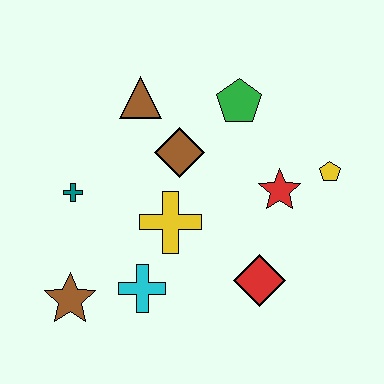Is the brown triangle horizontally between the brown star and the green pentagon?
Yes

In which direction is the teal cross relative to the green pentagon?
The teal cross is to the left of the green pentagon.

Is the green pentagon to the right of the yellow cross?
Yes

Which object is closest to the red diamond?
The red star is closest to the red diamond.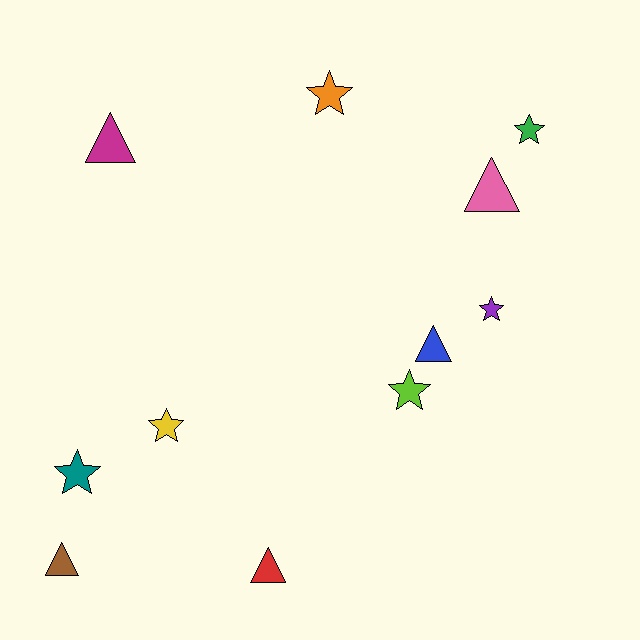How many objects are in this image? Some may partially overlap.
There are 11 objects.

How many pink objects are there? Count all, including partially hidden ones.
There is 1 pink object.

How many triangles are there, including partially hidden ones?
There are 5 triangles.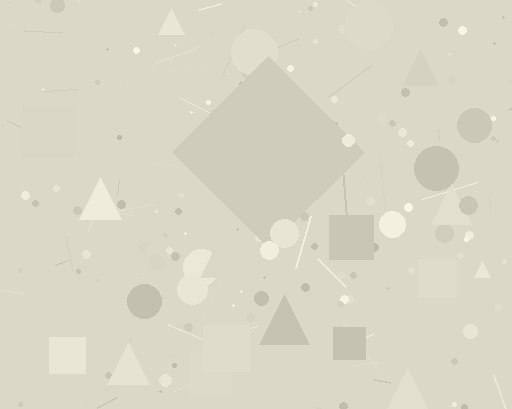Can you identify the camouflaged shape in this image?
The camouflaged shape is a diamond.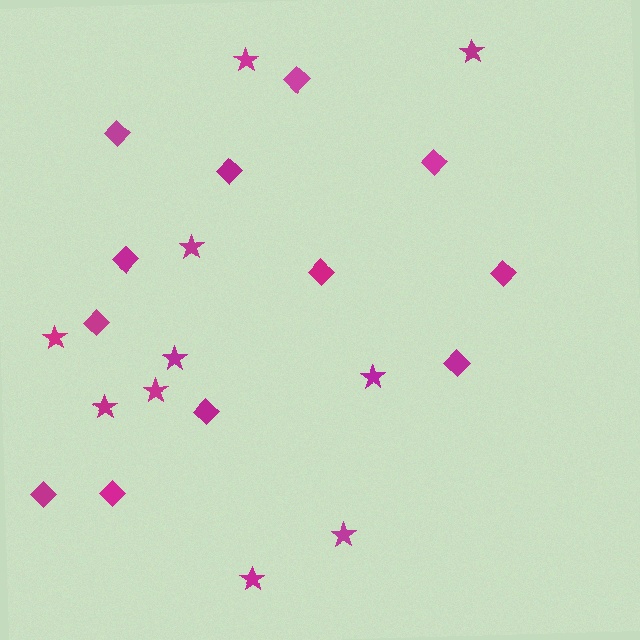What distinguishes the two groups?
There are 2 groups: one group of diamonds (12) and one group of stars (10).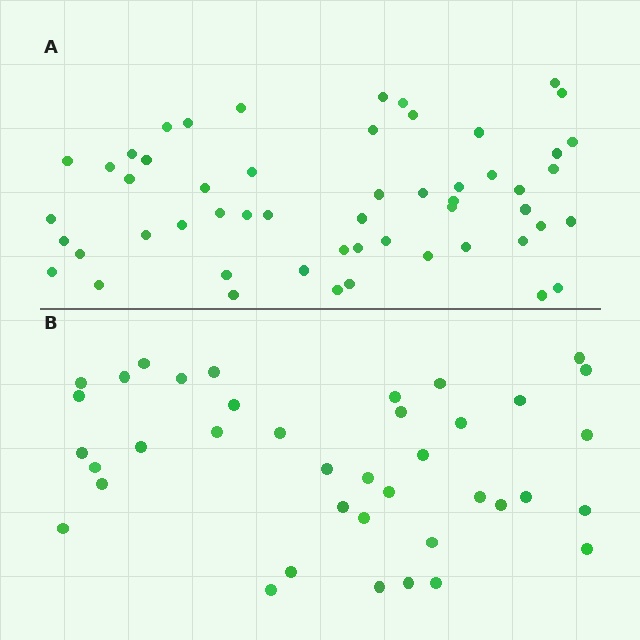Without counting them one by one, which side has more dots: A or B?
Region A (the top region) has more dots.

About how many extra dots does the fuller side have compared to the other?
Region A has approximately 15 more dots than region B.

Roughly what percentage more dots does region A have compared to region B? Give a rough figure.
About 40% more.